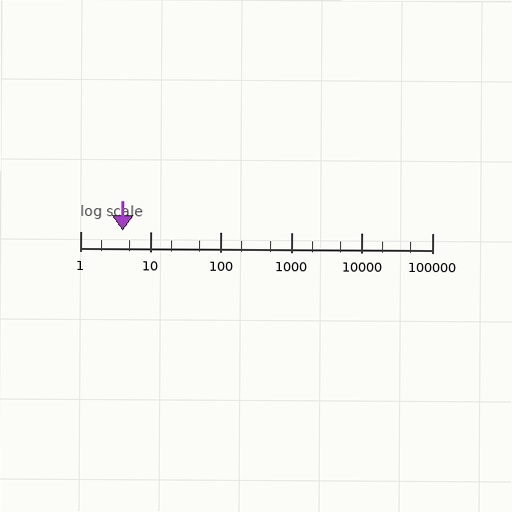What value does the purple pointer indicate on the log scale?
The pointer indicates approximately 4.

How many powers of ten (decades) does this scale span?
The scale spans 5 decades, from 1 to 100000.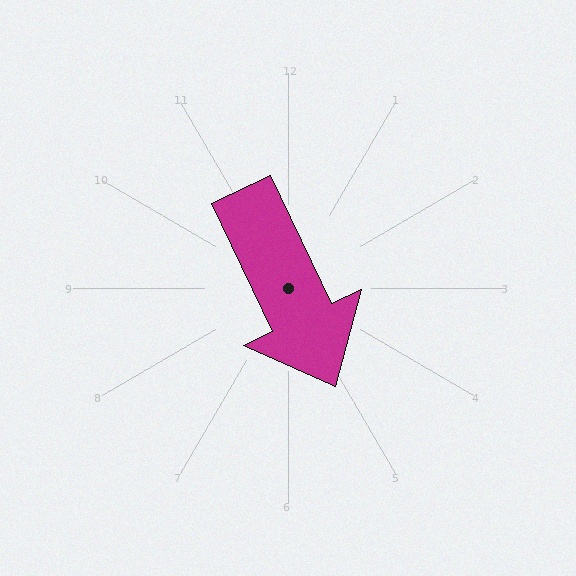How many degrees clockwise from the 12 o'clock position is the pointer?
Approximately 154 degrees.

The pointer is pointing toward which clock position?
Roughly 5 o'clock.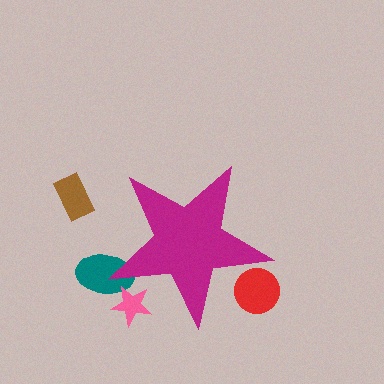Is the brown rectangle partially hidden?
No, the brown rectangle is fully visible.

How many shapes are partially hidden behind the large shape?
3 shapes are partially hidden.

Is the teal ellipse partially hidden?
Yes, the teal ellipse is partially hidden behind the magenta star.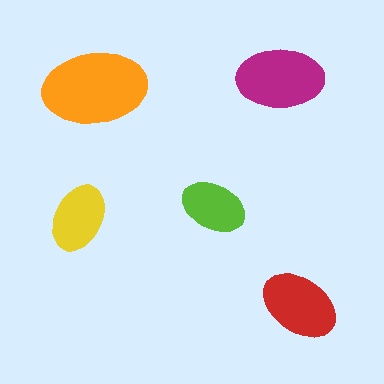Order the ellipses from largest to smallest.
the orange one, the magenta one, the red one, the yellow one, the lime one.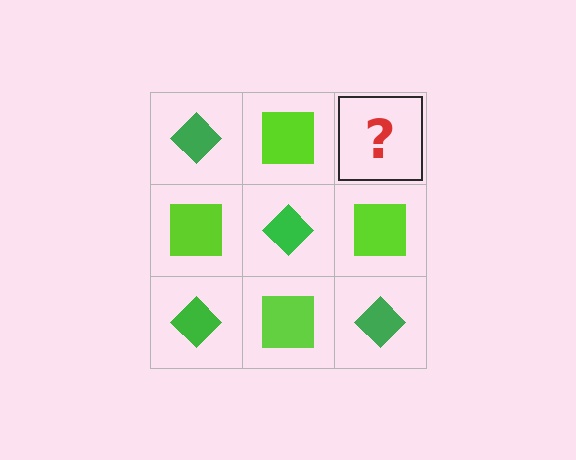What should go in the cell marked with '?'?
The missing cell should contain a green diamond.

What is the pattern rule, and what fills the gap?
The rule is that it alternates green diamond and lime square in a checkerboard pattern. The gap should be filled with a green diamond.